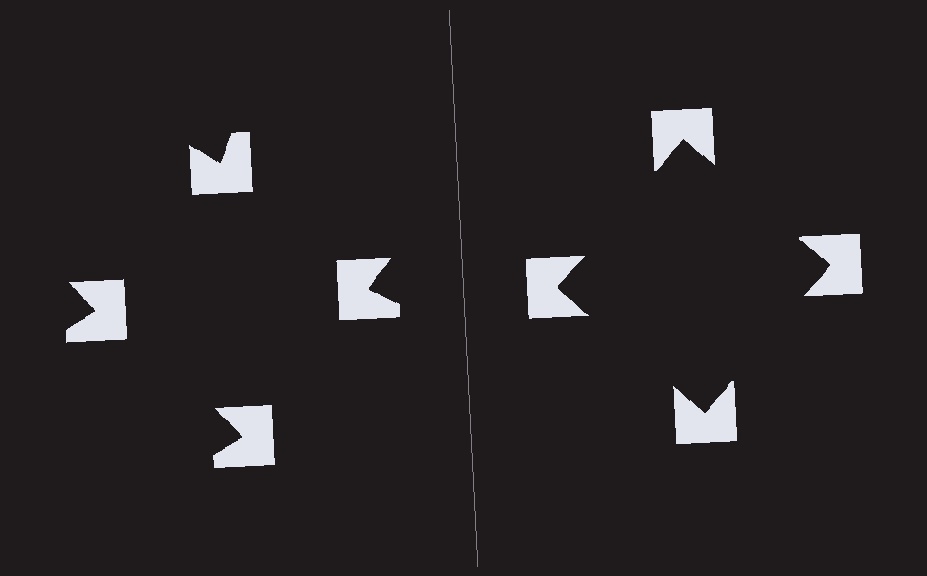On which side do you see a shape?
An illusory square appears on the right side. On the left side the wedge cuts are rotated, so no coherent shape forms.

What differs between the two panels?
The notched squares are positioned identically on both sides; only the wedge orientations differ. On the right they align to a square; on the left they are misaligned.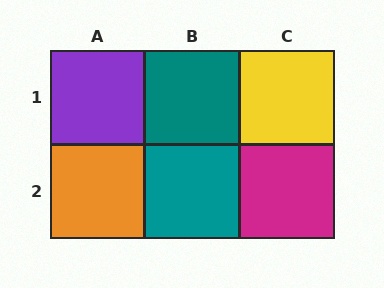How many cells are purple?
1 cell is purple.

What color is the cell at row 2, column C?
Magenta.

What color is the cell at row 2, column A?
Orange.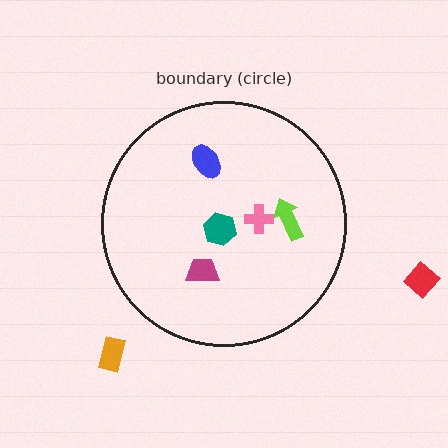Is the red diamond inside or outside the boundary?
Outside.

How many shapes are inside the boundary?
5 inside, 2 outside.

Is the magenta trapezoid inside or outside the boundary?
Inside.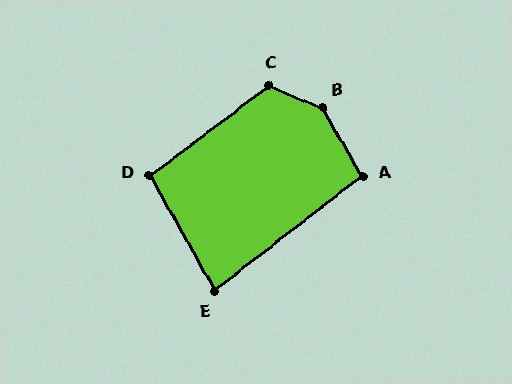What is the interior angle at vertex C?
Approximately 120 degrees (obtuse).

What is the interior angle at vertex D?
Approximately 98 degrees (obtuse).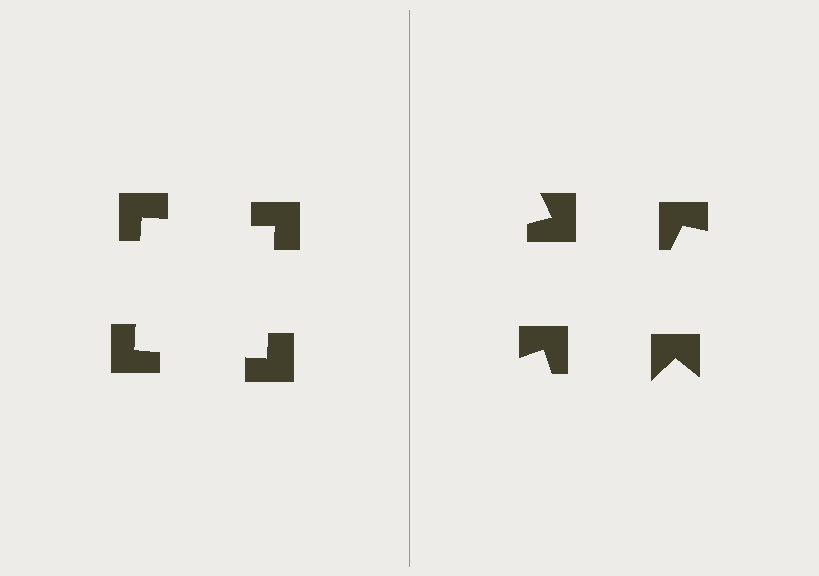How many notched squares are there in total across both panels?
8 — 4 on each side.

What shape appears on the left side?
An illusory square.